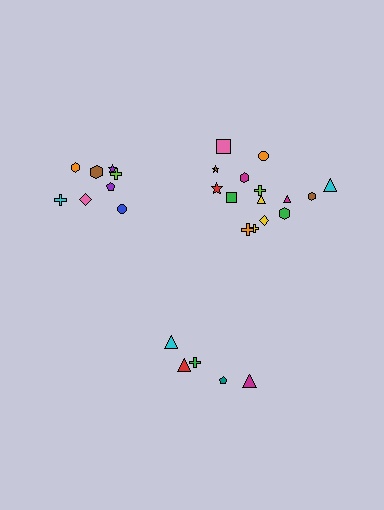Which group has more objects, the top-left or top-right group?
The top-right group.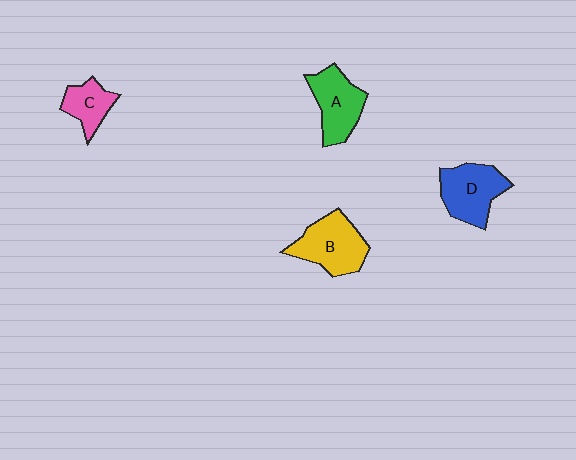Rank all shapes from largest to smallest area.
From largest to smallest: B (yellow), D (blue), A (green), C (pink).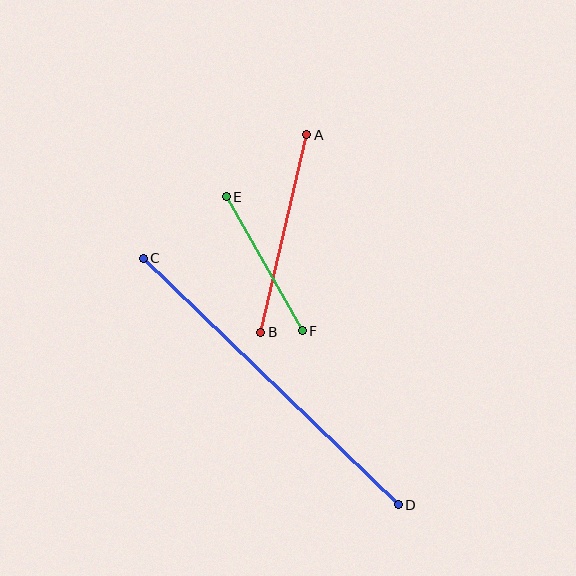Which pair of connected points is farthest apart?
Points C and D are farthest apart.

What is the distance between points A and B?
The distance is approximately 203 pixels.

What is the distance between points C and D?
The distance is approximately 355 pixels.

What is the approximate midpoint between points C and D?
The midpoint is at approximately (271, 382) pixels.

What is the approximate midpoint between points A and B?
The midpoint is at approximately (284, 233) pixels.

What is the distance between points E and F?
The distance is approximately 154 pixels.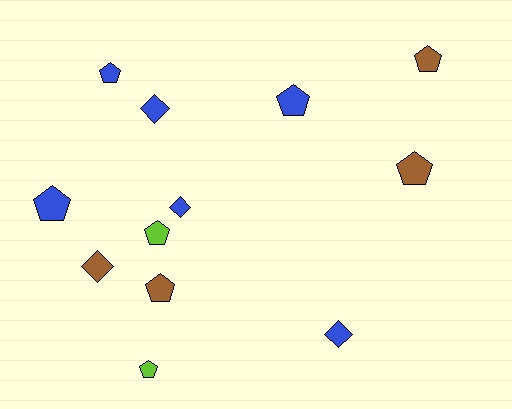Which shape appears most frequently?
Pentagon, with 8 objects.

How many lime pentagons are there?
There are 2 lime pentagons.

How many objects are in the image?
There are 12 objects.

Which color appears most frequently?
Blue, with 6 objects.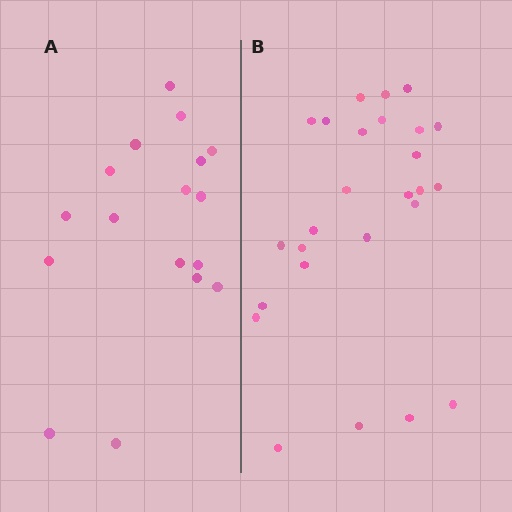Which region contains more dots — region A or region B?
Region B (the right region) has more dots.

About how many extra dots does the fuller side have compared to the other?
Region B has roughly 8 or so more dots than region A.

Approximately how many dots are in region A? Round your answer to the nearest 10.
About 20 dots. (The exact count is 17, which rounds to 20.)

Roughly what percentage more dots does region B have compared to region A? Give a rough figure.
About 55% more.